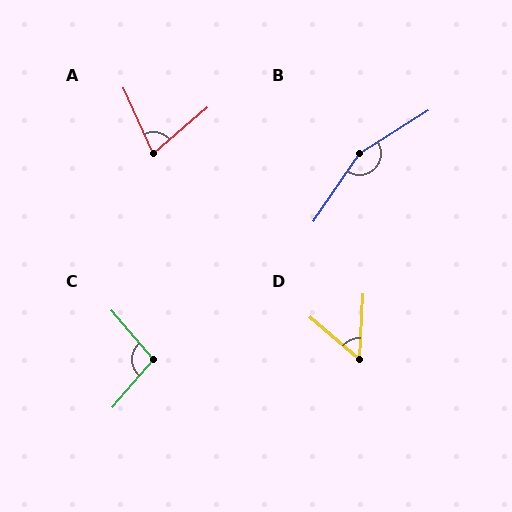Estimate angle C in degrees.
Approximately 99 degrees.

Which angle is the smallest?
D, at approximately 53 degrees.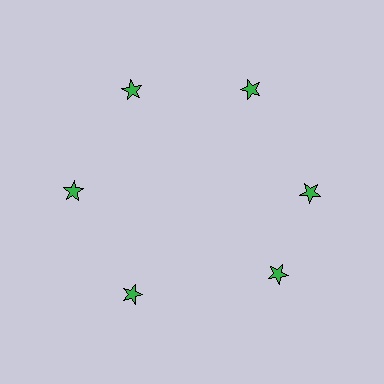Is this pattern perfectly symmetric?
No. The 6 green stars are arranged in a ring, but one element near the 5 o'clock position is rotated out of alignment along the ring, breaking the 6-fold rotational symmetry.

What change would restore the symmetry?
The symmetry would be restored by rotating it back into even spacing with its neighbors so that all 6 stars sit at equal angles and equal distance from the center.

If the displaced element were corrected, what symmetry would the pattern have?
It would have 6-fold rotational symmetry — the pattern would map onto itself every 60 degrees.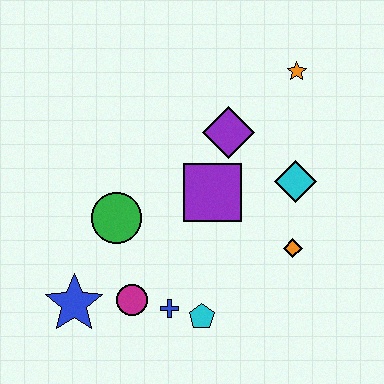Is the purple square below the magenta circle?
No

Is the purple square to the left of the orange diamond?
Yes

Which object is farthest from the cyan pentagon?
The orange star is farthest from the cyan pentagon.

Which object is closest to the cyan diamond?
The orange diamond is closest to the cyan diamond.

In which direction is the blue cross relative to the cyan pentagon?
The blue cross is to the left of the cyan pentagon.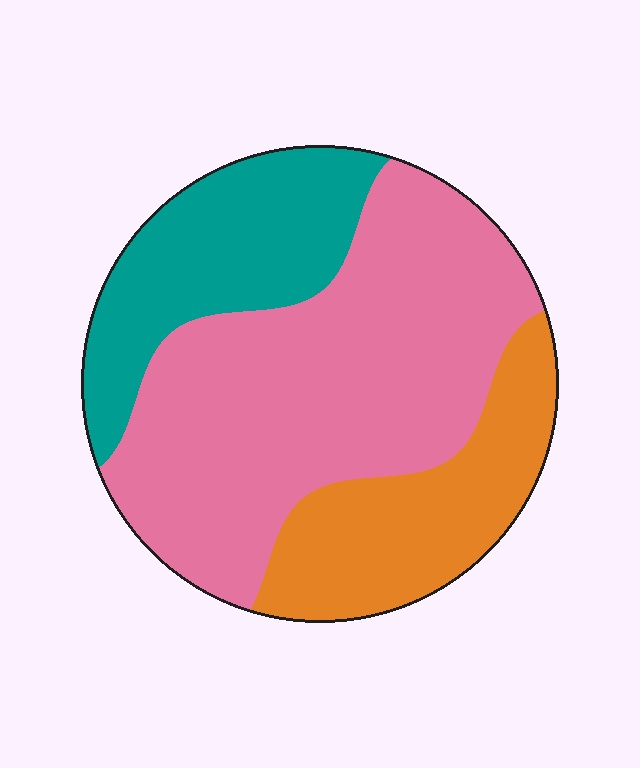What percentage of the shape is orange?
Orange covers about 25% of the shape.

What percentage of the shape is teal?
Teal covers roughly 25% of the shape.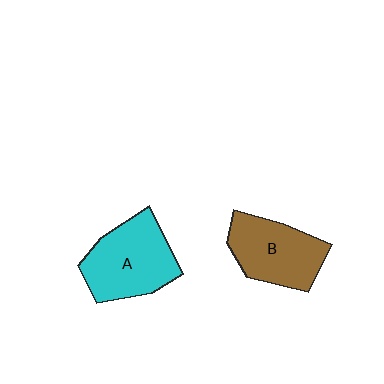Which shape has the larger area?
Shape A (cyan).